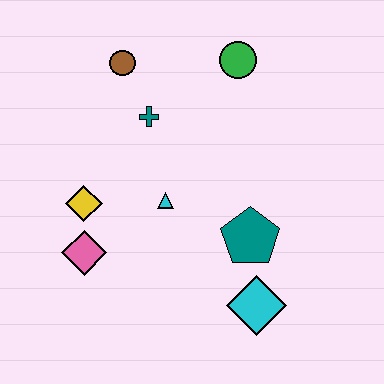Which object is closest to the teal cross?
The brown circle is closest to the teal cross.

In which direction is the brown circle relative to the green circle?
The brown circle is to the left of the green circle.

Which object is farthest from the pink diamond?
The green circle is farthest from the pink diamond.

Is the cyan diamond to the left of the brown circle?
No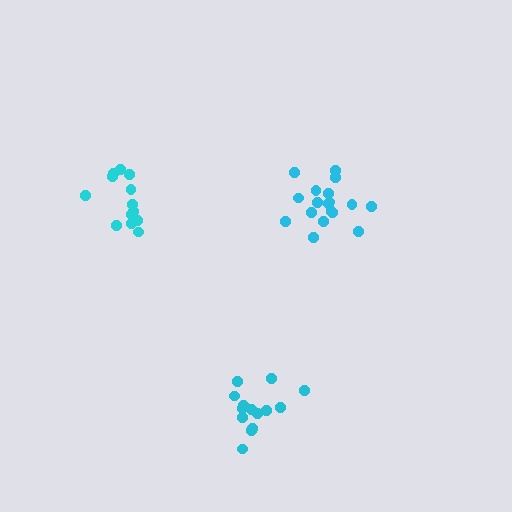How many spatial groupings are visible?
There are 3 spatial groupings.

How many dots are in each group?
Group 1: 14 dots, Group 2: 18 dots, Group 3: 13 dots (45 total).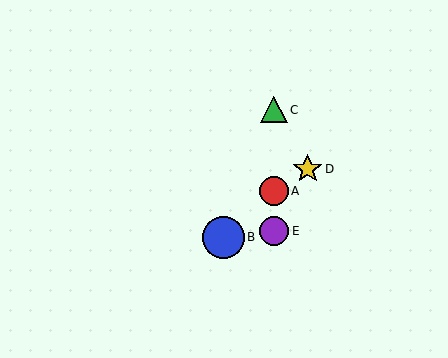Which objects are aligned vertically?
Objects A, C, E are aligned vertically.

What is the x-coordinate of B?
Object B is at x≈223.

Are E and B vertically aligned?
No, E is at x≈274 and B is at x≈223.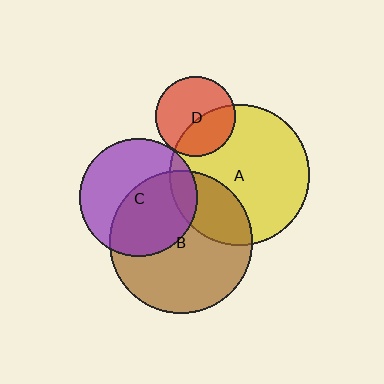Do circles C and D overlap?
Yes.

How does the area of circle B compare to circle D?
Approximately 3.2 times.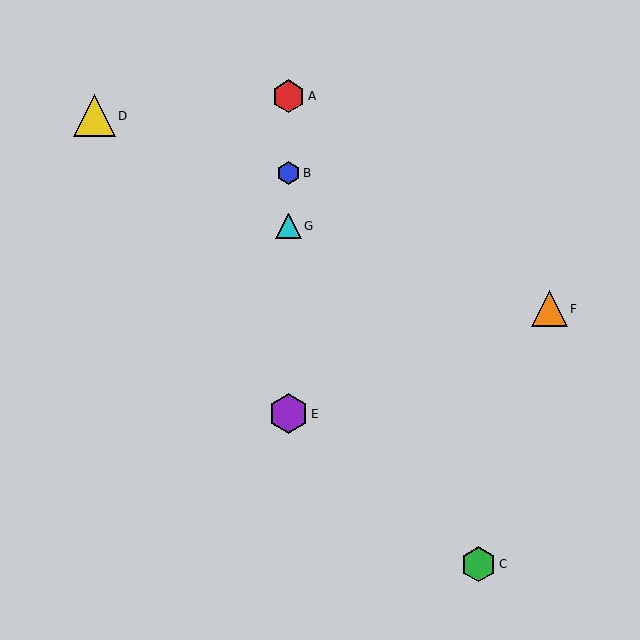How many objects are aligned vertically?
4 objects (A, B, E, G) are aligned vertically.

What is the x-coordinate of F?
Object F is at x≈549.